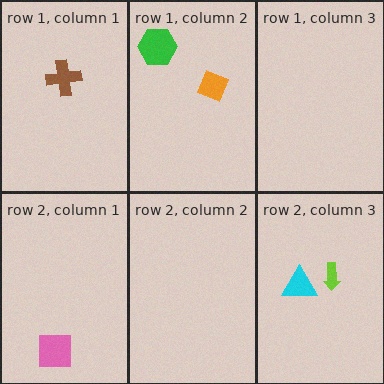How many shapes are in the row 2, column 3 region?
2.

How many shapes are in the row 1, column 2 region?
2.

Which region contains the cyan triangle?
The row 2, column 3 region.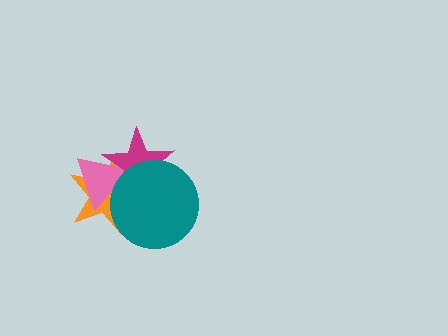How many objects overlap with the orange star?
3 objects overlap with the orange star.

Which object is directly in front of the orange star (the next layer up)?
The pink triangle is directly in front of the orange star.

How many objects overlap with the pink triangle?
3 objects overlap with the pink triangle.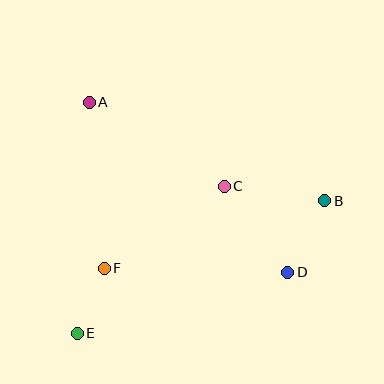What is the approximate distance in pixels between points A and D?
The distance between A and D is approximately 261 pixels.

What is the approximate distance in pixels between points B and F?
The distance between B and F is approximately 230 pixels.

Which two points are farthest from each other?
Points B and E are farthest from each other.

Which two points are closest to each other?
Points E and F are closest to each other.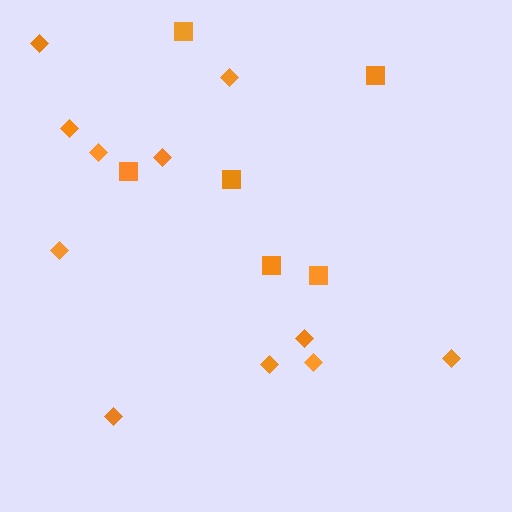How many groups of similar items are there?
There are 2 groups: one group of diamonds (11) and one group of squares (6).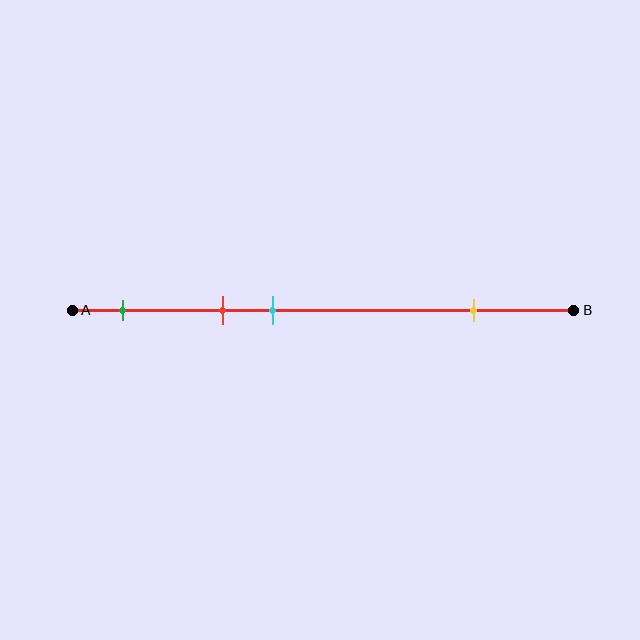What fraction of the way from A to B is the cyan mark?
The cyan mark is approximately 40% (0.4) of the way from A to B.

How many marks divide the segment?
There are 4 marks dividing the segment.